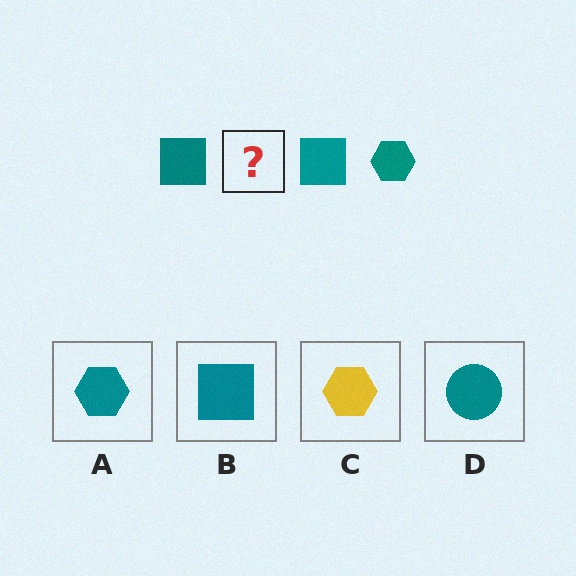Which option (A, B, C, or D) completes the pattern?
A.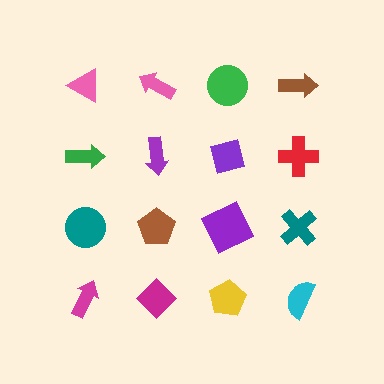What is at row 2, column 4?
A red cross.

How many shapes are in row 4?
4 shapes.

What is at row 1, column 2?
A pink arrow.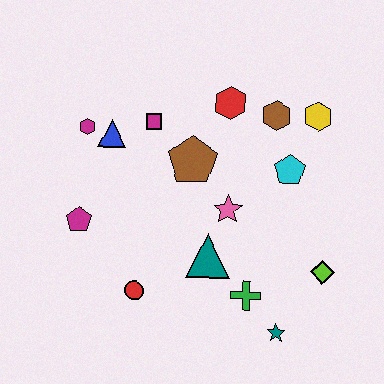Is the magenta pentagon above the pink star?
No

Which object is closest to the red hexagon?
The brown hexagon is closest to the red hexagon.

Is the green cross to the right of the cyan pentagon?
No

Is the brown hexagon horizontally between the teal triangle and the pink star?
No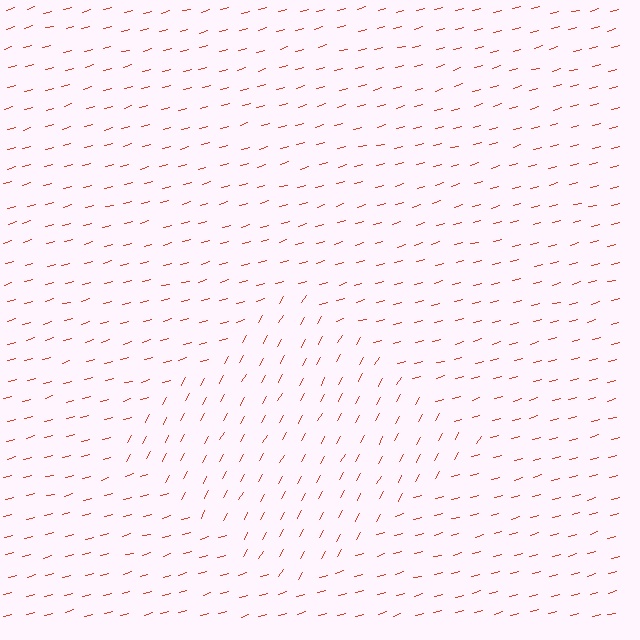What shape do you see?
I see a diamond.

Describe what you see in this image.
The image is filled with small red line segments. A diamond region in the image has lines oriented differently from the surrounding lines, creating a visible texture boundary.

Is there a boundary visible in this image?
Yes, there is a texture boundary formed by a change in line orientation.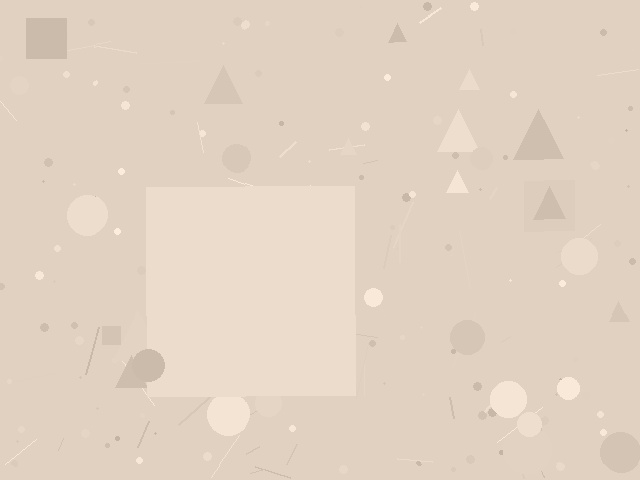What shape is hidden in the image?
A square is hidden in the image.